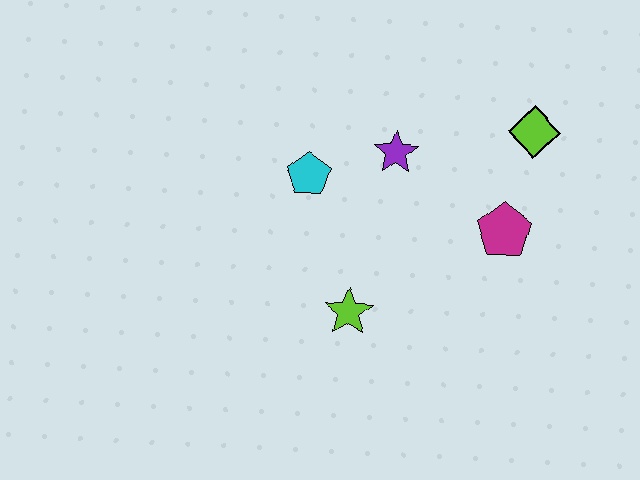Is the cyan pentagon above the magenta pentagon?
Yes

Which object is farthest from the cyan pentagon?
The lime diamond is farthest from the cyan pentagon.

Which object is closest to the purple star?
The cyan pentagon is closest to the purple star.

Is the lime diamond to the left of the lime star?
No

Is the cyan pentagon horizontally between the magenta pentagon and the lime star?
No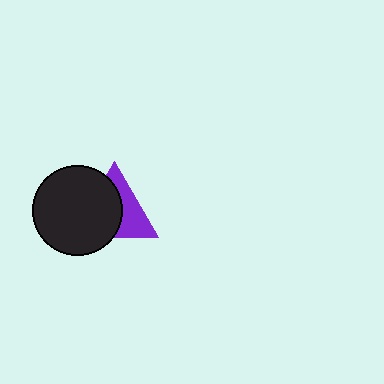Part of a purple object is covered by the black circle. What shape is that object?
It is a triangle.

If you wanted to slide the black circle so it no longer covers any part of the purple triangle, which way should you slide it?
Slide it left — that is the most direct way to separate the two shapes.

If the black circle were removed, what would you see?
You would see the complete purple triangle.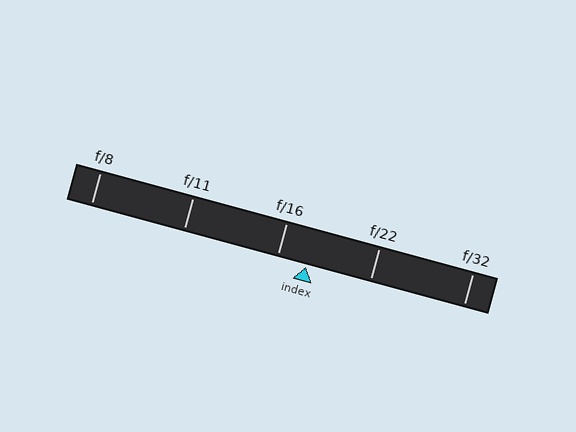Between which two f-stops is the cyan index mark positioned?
The index mark is between f/16 and f/22.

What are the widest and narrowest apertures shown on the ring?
The widest aperture shown is f/8 and the narrowest is f/32.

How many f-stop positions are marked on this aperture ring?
There are 5 f-stop positions marked.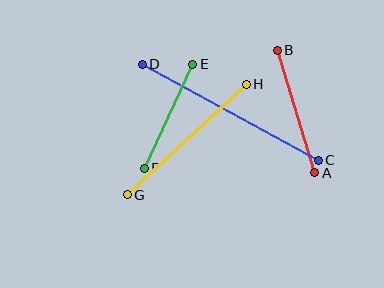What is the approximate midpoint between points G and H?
The midpoint is at approximately (187, 139) pixels.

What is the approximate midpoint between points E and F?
The midpoint is at approximately (168, 116) pixels.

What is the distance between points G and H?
The distance is approximately 162 pixels.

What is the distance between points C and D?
The distance is approximately 200 pixels.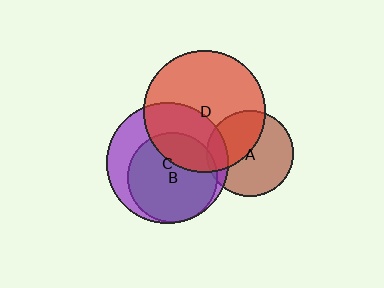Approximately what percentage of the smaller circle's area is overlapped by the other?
Approximately 35%.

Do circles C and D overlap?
Yes.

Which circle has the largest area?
Circle D (red).